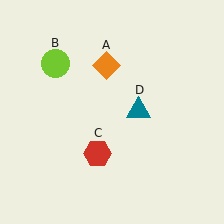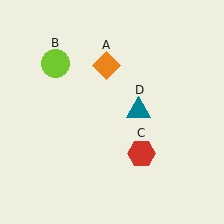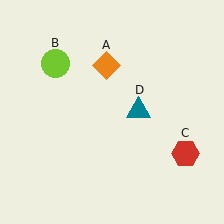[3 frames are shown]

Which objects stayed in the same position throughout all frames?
Orange diamond (object A) and lime circle (object B) and teal triangle (object D) remained stationary.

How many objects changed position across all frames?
1 object changed position: red hexagon (object C).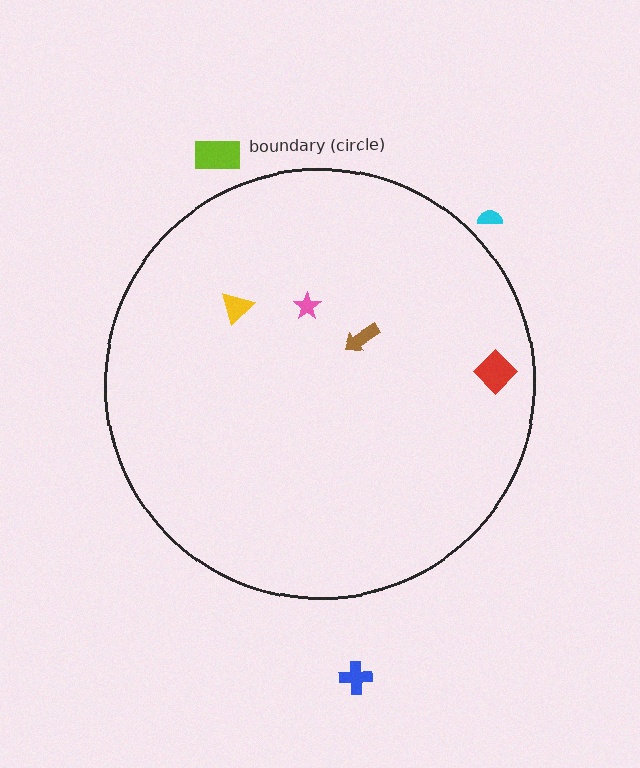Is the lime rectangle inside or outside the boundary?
Outside.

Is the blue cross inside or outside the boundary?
Outside.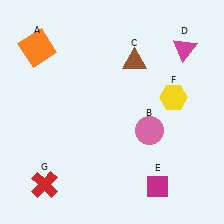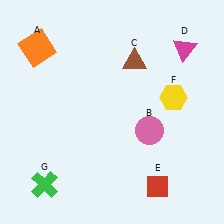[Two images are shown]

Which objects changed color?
E changed from magenta to red. G changed from red to green.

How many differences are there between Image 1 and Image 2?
There are 2 differences between the two images.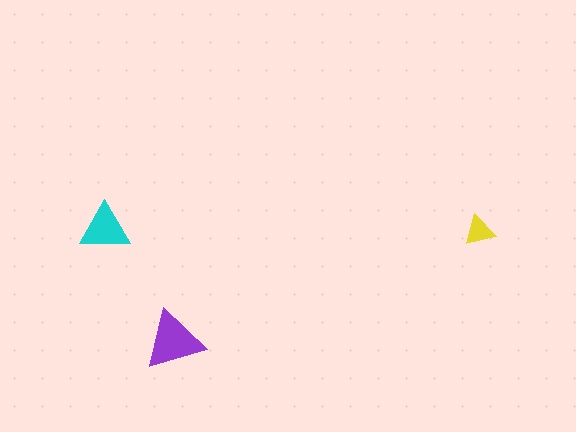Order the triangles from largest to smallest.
the purple one, the cyan one, the yellow one.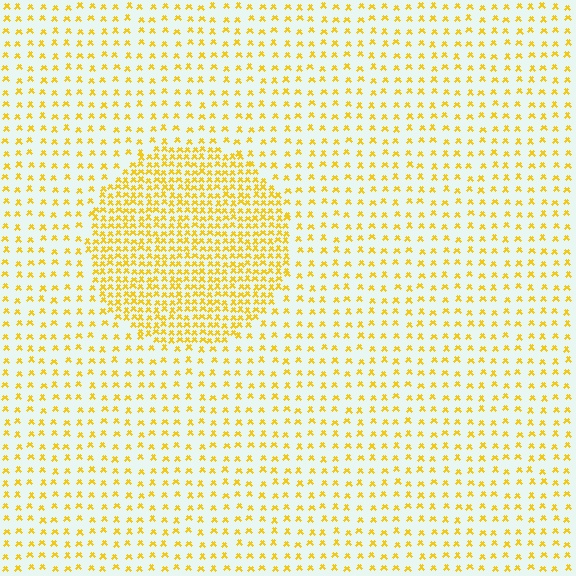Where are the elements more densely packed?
The elements are more densely packed inside the circle boundary.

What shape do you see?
I see a circle.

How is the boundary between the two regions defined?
The boundary is defined by a change in element density (approximately 2.6x ratio). All elements are the same color, size, and shape.